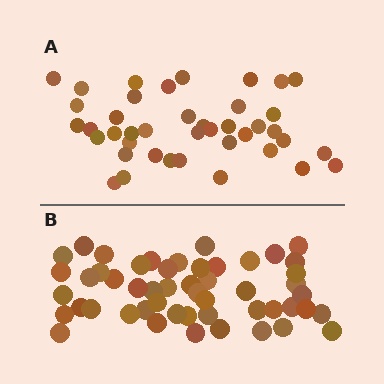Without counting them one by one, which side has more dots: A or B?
Region B (the bottom region) has more dots.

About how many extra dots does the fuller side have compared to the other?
Region B has roughly 10 or so more dots than region A.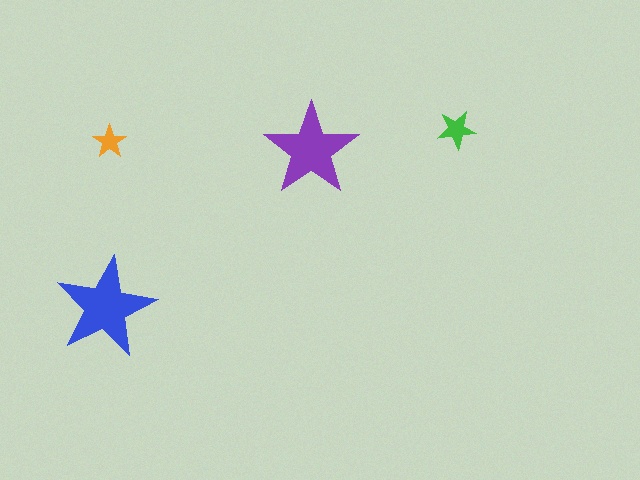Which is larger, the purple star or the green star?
The purple one.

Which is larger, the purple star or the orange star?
The purple one.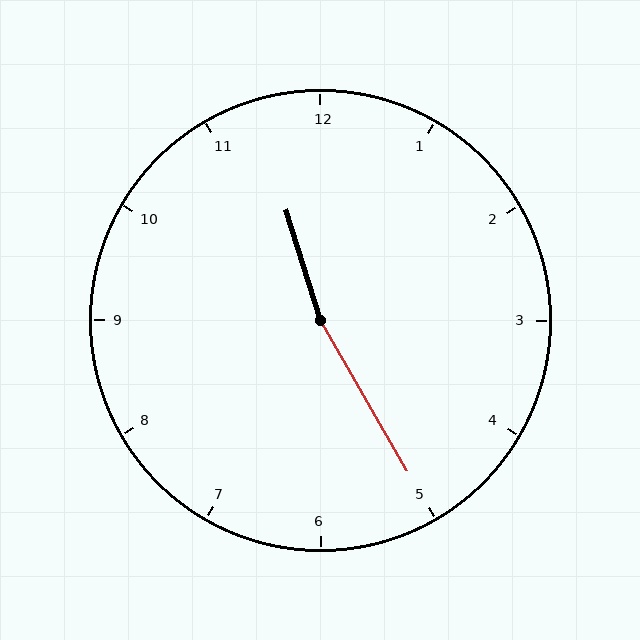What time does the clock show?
11:25.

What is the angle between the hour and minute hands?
Approximately 168 degrees.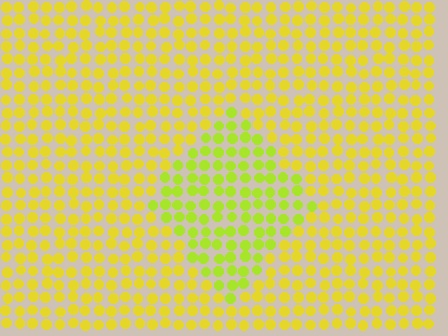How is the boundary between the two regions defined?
The boundary is defined purely by a slight shift in hue (about 24 degrees). Spacing, size, and orientation are identical on both sides.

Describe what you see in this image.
The image is filled with small yellow elements in a uniform arrangement. A diamond-shaped region is visible where the elements are tinted to a slightly different hue, forming a subtle color boundary.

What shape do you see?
I see a diamond.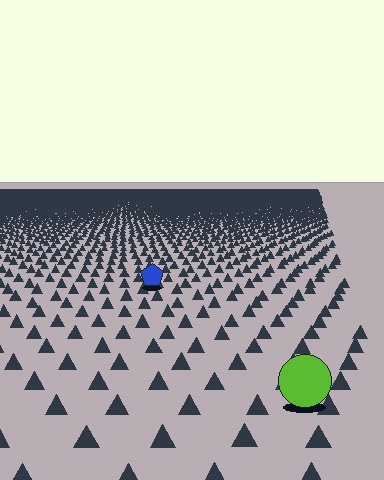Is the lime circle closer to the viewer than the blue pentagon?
Yes. The lime circle is closer — you can tell from the texture gradient: the ground texture is coarser near it.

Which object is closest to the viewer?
The lime circle is closest. The texture marks near it are larger and more spread out.